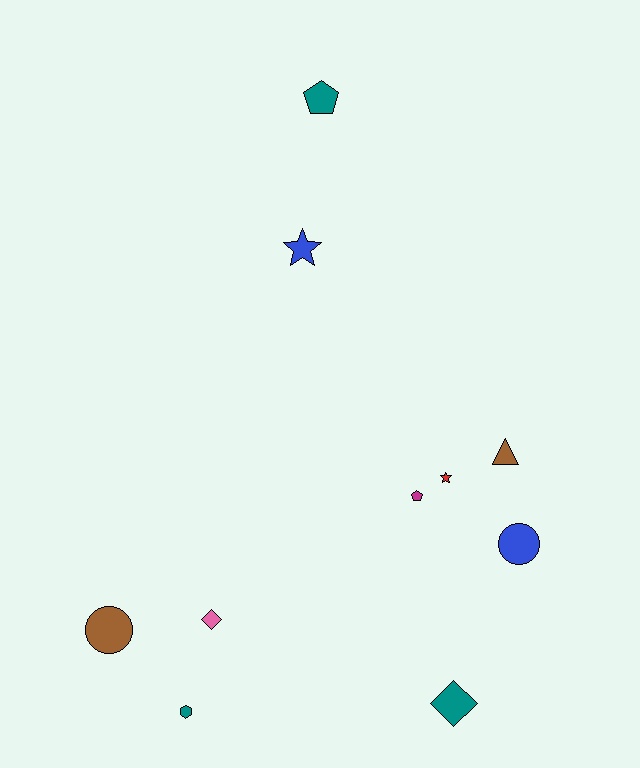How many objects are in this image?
There are 10 objects.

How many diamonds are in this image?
There are 2 diamonds.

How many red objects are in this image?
There is 1 red object.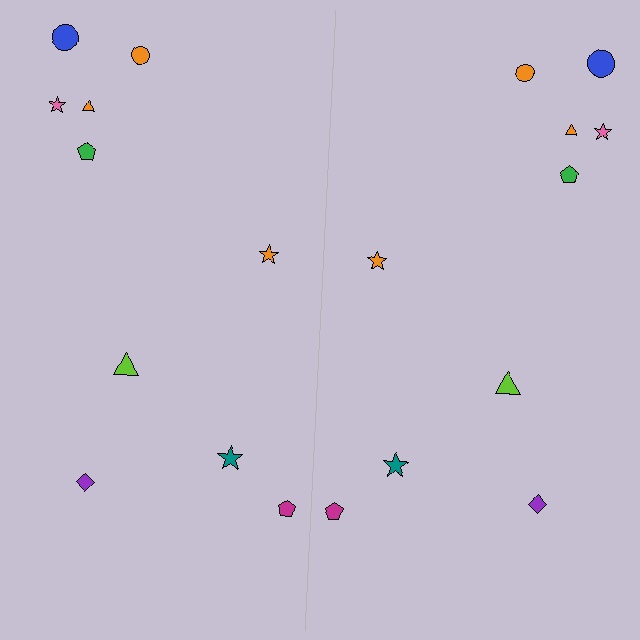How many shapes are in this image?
There are 20 shapes in this image.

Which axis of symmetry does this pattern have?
The pattern has a vertical axis of symmetry running through the center of the image.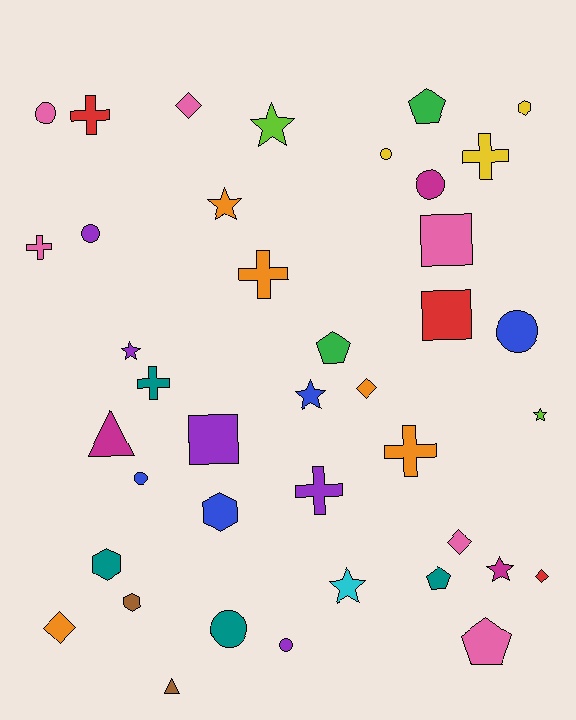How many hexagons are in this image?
There are 4 hexagons.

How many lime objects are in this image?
There are 2 lime objects.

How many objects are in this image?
There are 40 objects.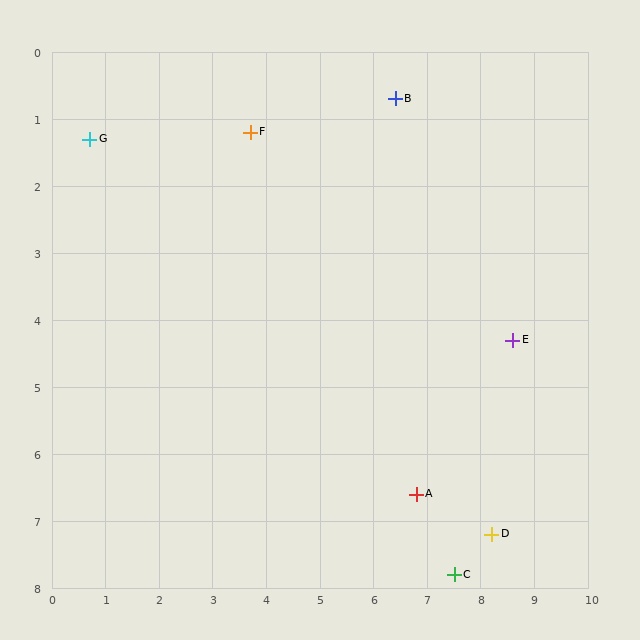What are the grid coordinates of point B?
Point B is at approximately (6.4, 0.7).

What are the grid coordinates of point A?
Point A is at approximately (6.8, 6.6).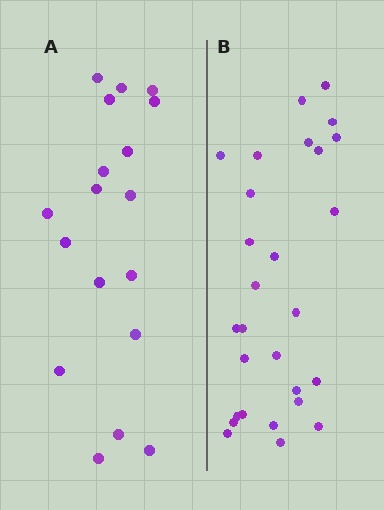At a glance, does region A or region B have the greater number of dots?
Region B (the right region) has more dots.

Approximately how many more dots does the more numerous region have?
Region B has roughly 10 or so more dots than region A.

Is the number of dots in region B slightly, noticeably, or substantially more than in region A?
Region B has substantially more. The ratio is roughly 1.6 to 1.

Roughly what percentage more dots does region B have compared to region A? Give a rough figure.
About 55% more.